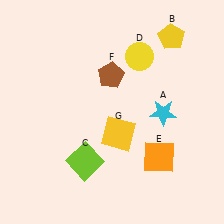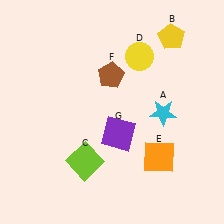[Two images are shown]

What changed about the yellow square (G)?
In Image 1, G is yellow. In Image 2, it changed to purple.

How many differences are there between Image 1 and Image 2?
There is 1 difference between the two images.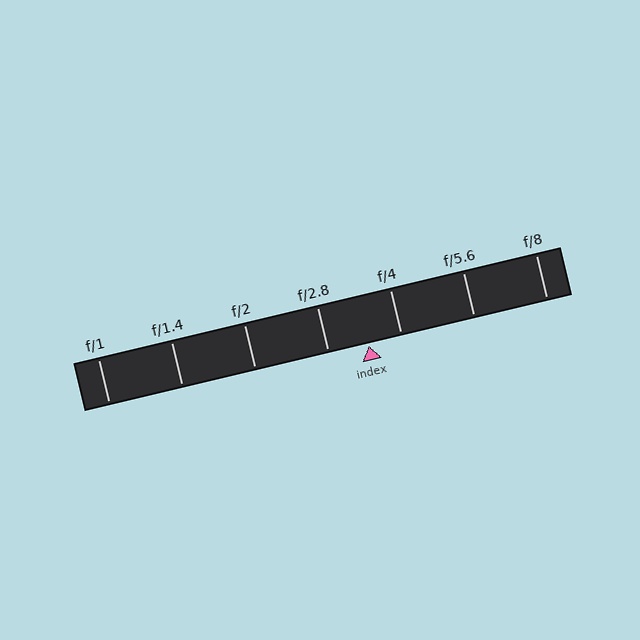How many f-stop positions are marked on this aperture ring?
There are 7 f-stop positions marked.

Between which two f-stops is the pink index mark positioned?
The index mark is between f/2.8 and f/4.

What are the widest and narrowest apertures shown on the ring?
The widest aperture shown is f/1 and the narrowest is f/8.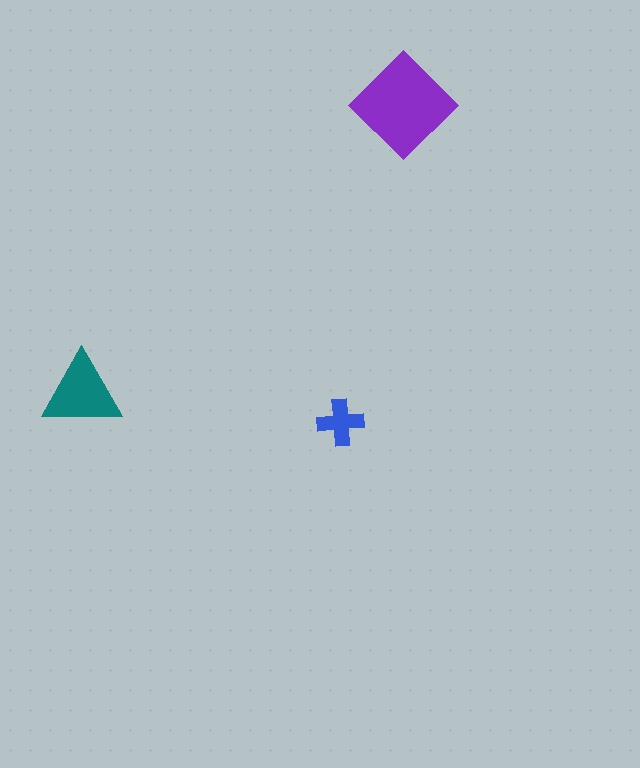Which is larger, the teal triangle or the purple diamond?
The purple diamond.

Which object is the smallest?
The blue cross.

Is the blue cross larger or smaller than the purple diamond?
Smaller.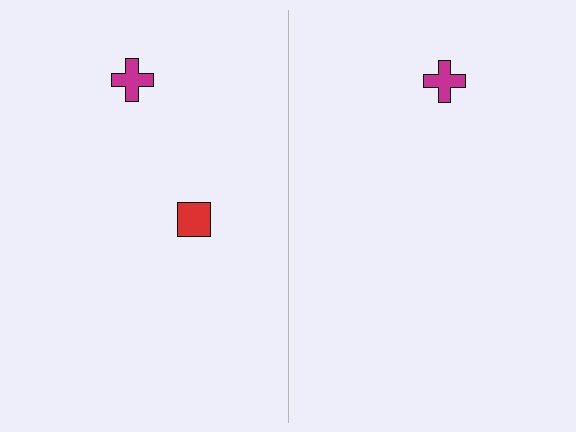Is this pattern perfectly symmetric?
No, the pattern is not perfectly symmetric. A red square is missing from the right side.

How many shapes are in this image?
There are 3 shapes in this image.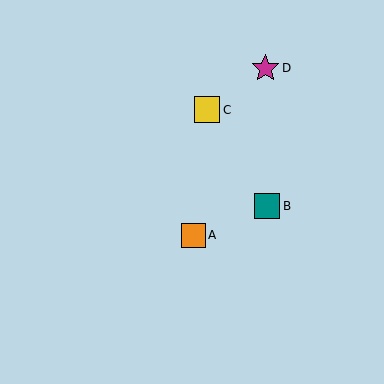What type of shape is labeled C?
Shape C is a yellow square.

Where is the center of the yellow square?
The center of the yellow square is at (207, 110).